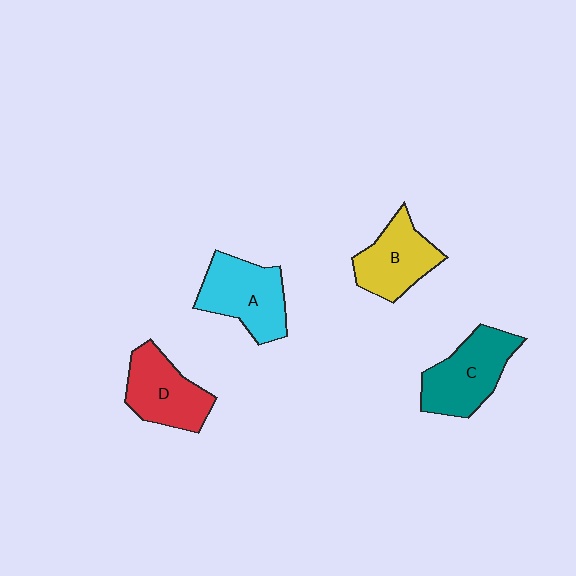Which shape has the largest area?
Shape C (teal).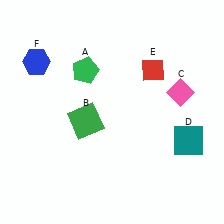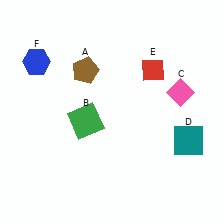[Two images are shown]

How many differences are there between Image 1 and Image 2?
There is 1 difference between the two images.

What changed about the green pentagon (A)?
In Image 1, A is green. In Image 2, it changed to brown.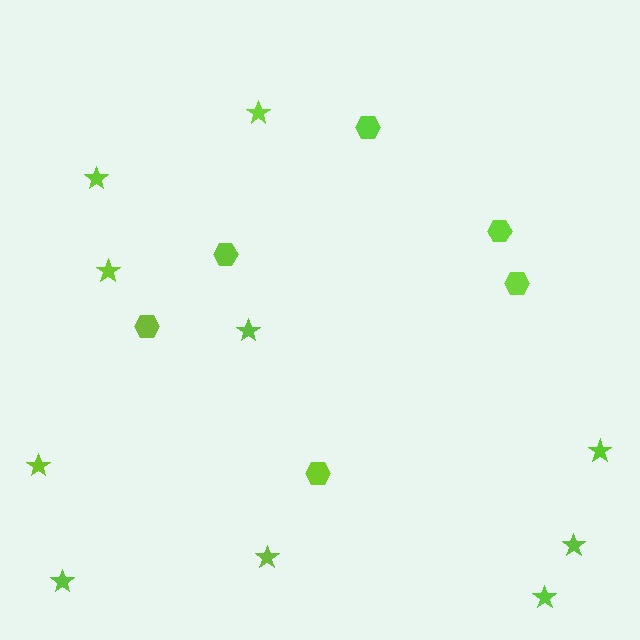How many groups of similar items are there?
There are 2 groups: one group of stars (10) and one group of hexagons (6).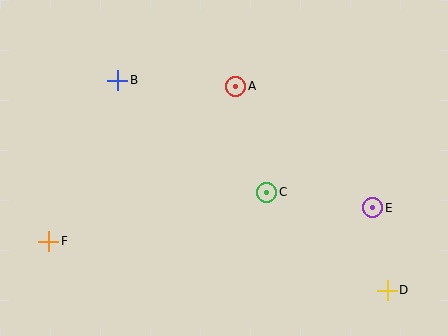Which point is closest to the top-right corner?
Point E is closest to the top-right corner.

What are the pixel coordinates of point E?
Point E is at (373, 208).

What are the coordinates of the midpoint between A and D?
The midpoint between A and D is at (311, 188).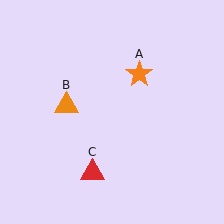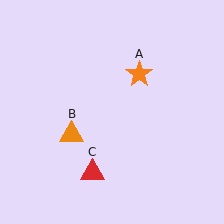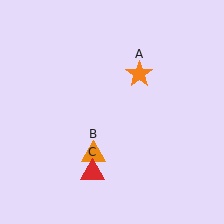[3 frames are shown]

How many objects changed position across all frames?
1 object changed position: orange triangle (object B).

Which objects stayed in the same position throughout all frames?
Orange star (object A) and red triangle (object C) remained stationary.